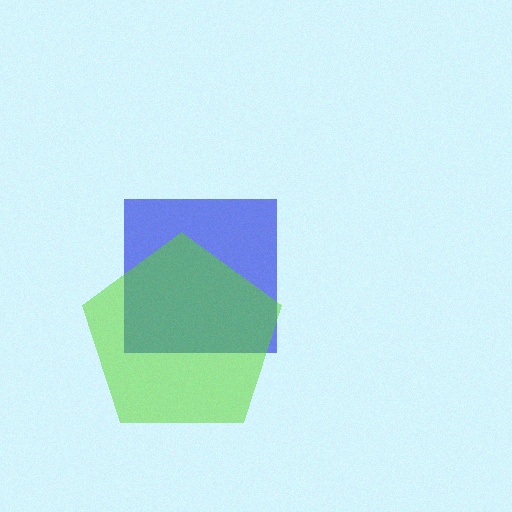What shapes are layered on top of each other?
The layered shapes are: a blue square, a lime pentagon.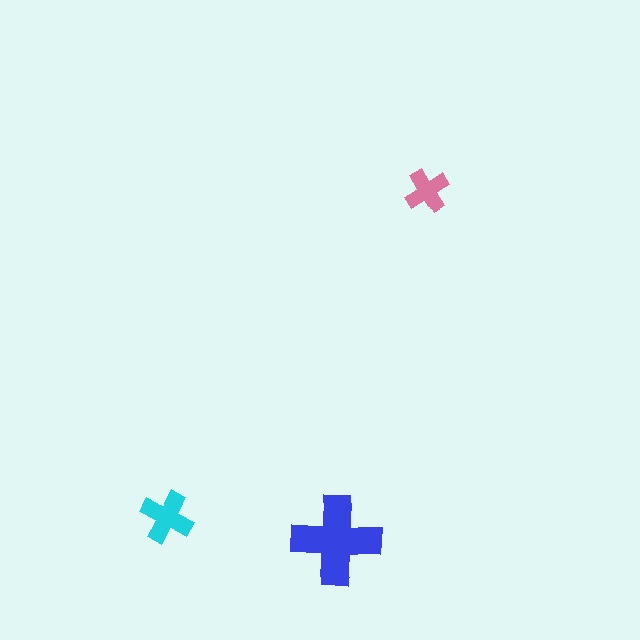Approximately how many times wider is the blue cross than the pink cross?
About 2 times wider.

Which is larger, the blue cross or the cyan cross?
The blue one.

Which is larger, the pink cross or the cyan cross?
The cyan one.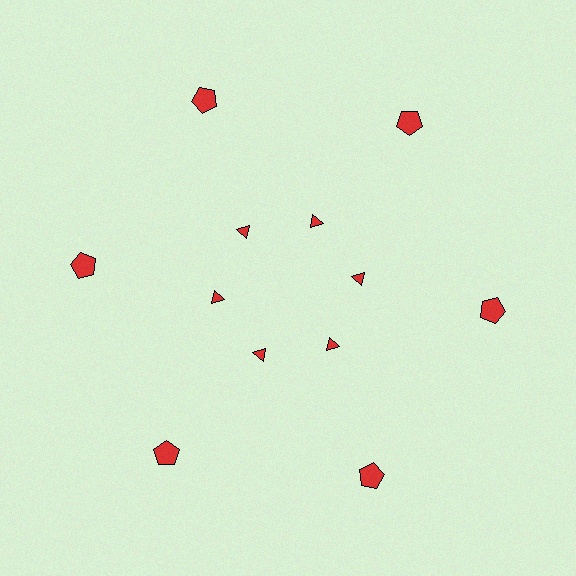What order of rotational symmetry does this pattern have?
This pattern has 6-fold rotational symmetry.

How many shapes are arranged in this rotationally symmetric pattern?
There are 12 shapes, arranged in 6 groups of 2.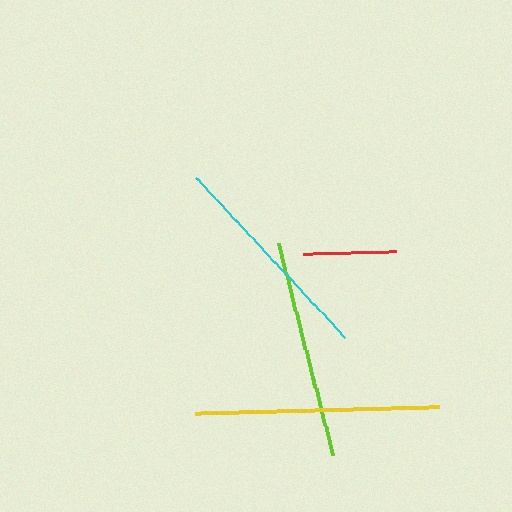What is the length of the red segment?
The red segment is approximately 93 pixels long.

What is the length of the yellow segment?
The yellow segment is approximately 244 pixels long.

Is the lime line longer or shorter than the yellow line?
The yellow line is longer than the lime line.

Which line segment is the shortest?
The red line is the shortest at approximately 93 pixels.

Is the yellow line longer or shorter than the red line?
The yellow line is longer than the red line.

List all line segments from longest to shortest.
From longest to shortest: yellow, cyan, lime, red.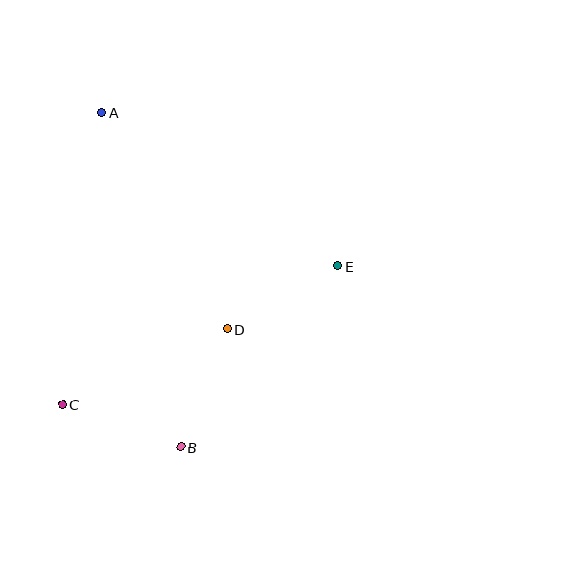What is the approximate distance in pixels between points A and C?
The distance between A and C is approximately 295 pixels.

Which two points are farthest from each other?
Points A and B are farthest from each other.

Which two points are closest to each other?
Points B and C are closest to each other.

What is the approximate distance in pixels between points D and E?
The distance between D and E is approximately 127 pixels.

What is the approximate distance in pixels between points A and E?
The distance between A and E is approximately 282 pixels.